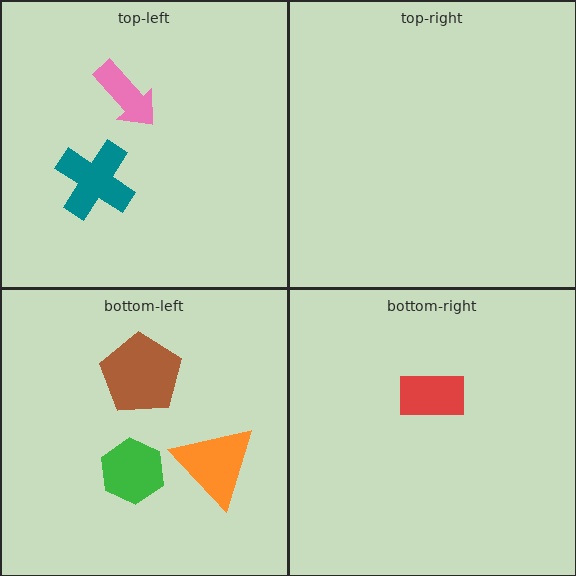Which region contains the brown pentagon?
The bottom-left region.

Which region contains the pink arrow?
The top-left region.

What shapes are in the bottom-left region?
The brown pentagon, the orange triangle, the green hexagon.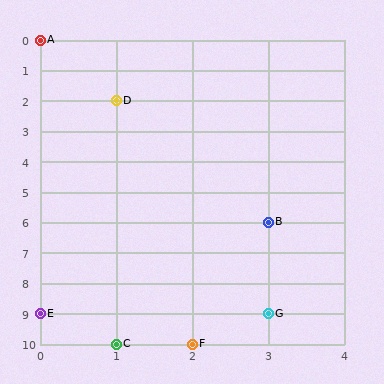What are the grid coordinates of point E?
Point E is at grid coordinates (0, 9).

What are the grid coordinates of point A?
Point A is at grid coordinates (0, 0).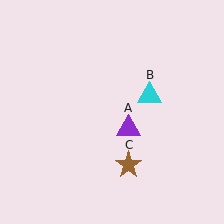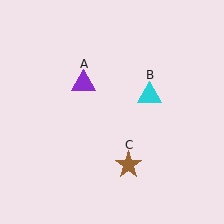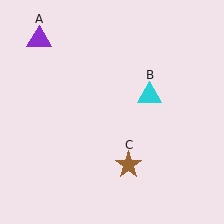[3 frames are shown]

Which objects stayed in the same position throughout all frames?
Cyan triangle (object B) and brown star (object C) remained stationary.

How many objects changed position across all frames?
1 object changed position: purple triangle (object A).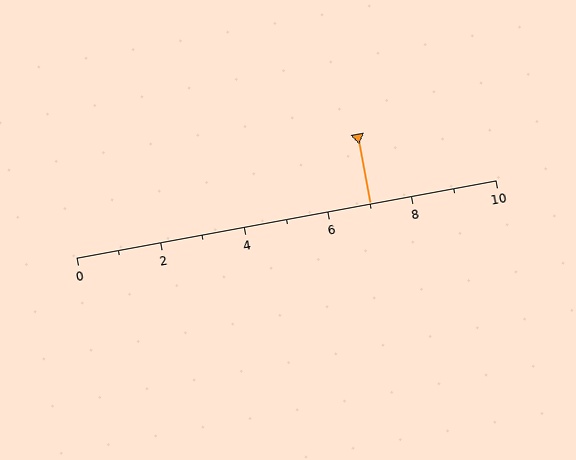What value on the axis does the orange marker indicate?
The marker indicates approximately 7.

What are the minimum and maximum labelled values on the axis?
The axis runs from 0 to 10.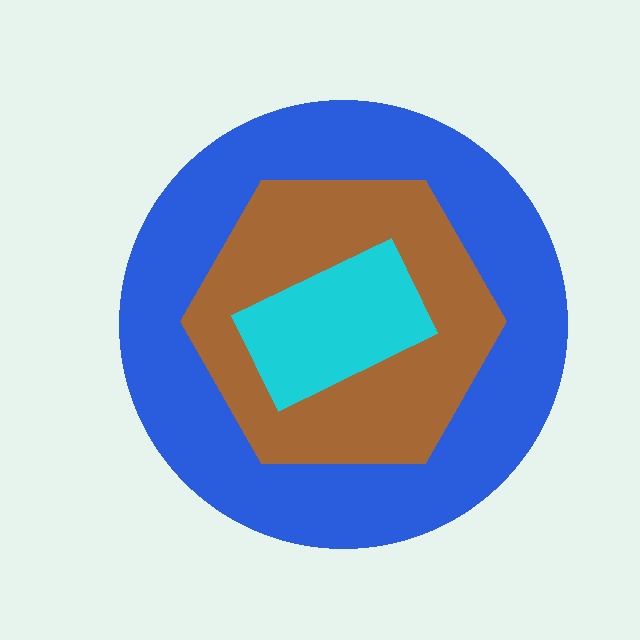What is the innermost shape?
The cyan rectangle.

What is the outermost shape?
The blue circle.